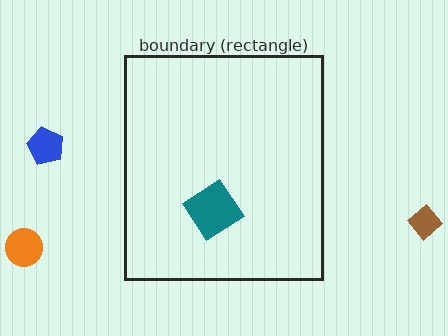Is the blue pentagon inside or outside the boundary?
Outside.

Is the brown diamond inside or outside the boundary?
Outside.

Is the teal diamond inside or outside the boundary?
Inside.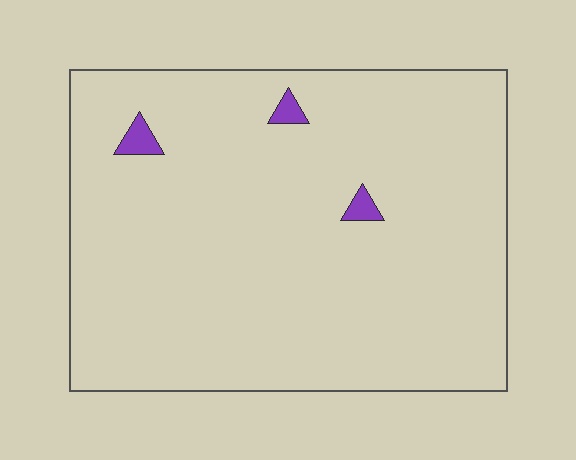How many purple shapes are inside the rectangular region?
3.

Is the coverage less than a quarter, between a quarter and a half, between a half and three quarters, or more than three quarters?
Less than a quarter.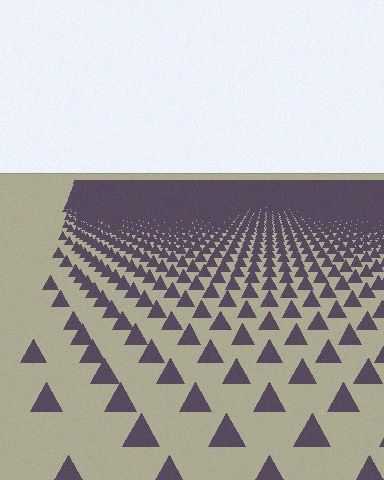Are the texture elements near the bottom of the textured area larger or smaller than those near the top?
Larger. Near the bottom, elements are closer to the viewer and appear at a bigger on-screen size.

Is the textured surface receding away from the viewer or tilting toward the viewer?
The surface is receding away from the viewer. Texture elements get smaller and denser toward the top.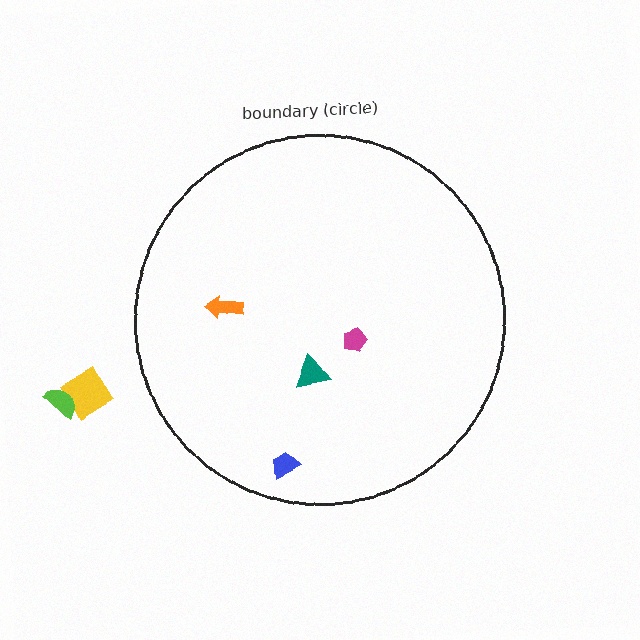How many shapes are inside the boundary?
4 inside, 2 outside.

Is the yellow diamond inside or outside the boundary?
Outside.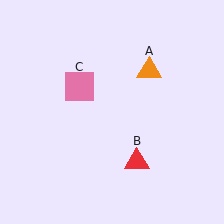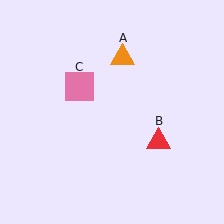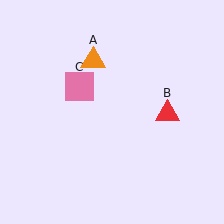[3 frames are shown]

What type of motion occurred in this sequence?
The orange triangle (object A), red triangle (object B) rotated counterclockwise around the center of the scene.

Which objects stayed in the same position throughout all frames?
Pink square (object C) remained stationary.